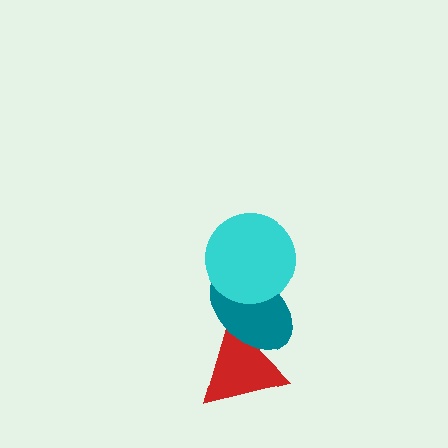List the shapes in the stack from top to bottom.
From top to bottom: the cyan circle, the teal ellipse, the red triangle.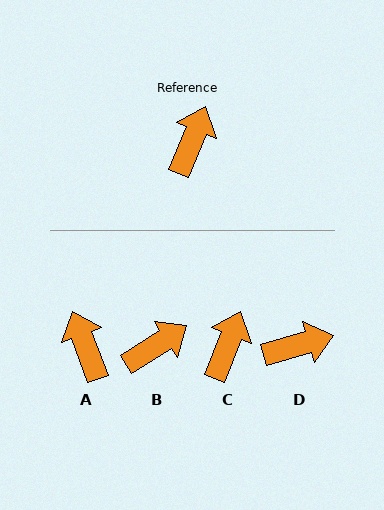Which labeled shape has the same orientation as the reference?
C.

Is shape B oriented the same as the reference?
No, it is off by about 36 degrees.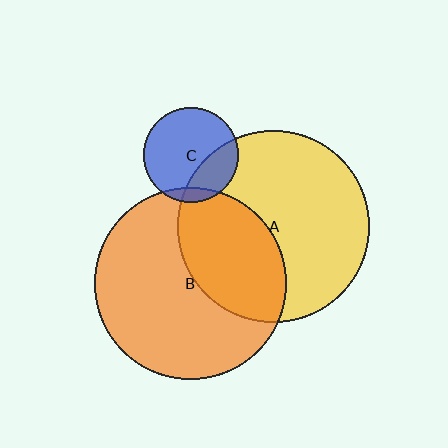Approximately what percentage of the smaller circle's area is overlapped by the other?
Approximately 30%.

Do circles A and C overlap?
Yes.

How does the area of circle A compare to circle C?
Approximately 4.1 times.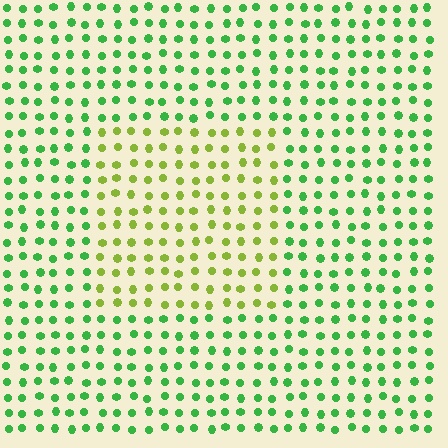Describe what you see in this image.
The image is filled with small green elements in a uniform arrangement. A rectangle-shaped region is visible where the elements are tinted to a slightly different hue, forming a subtle color boundary.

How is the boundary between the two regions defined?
The boundary is defined purely by a slight shift in hue (about 44 degrees). Spacing, size, and orientation are identical on both sides.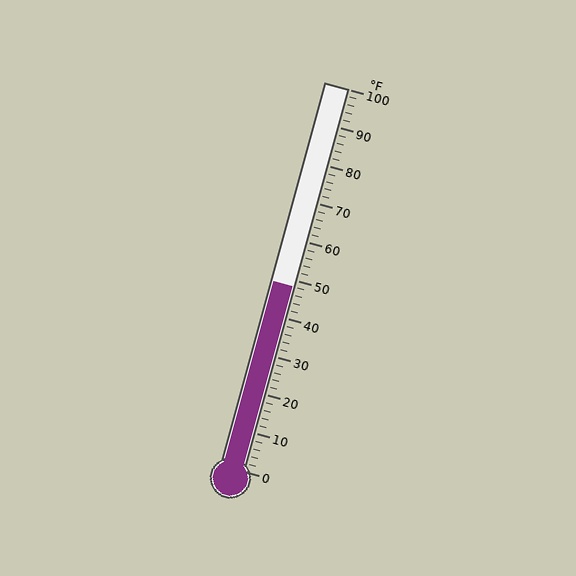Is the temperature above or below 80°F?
The temperature is below 80°F.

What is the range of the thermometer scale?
The thermometer scale ranges from 0°F to 100°F.